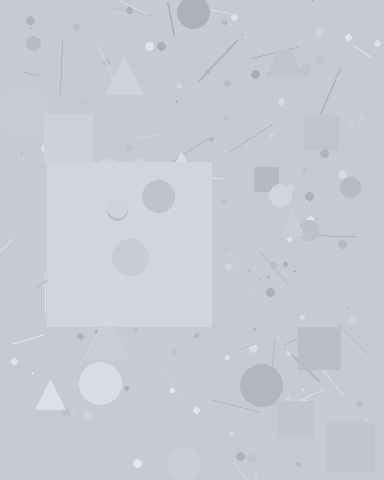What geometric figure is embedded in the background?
A square is embedded in the background.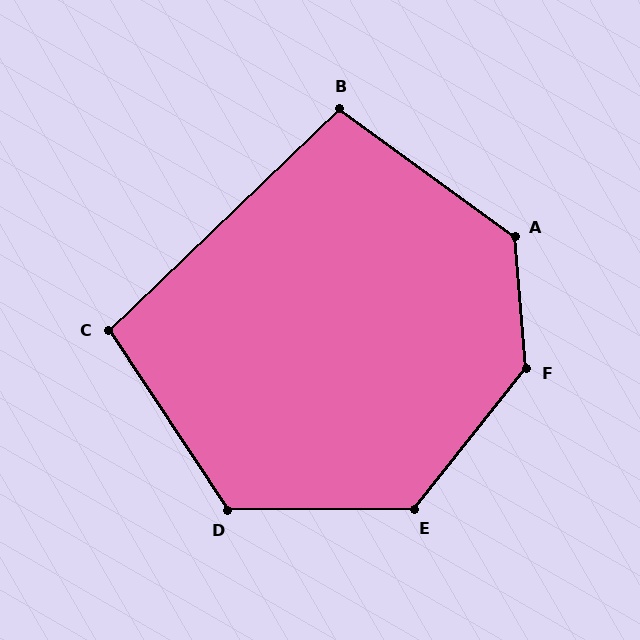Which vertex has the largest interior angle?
F, at approximately 137 degrees.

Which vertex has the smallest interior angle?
B, at approximately 100 degrees.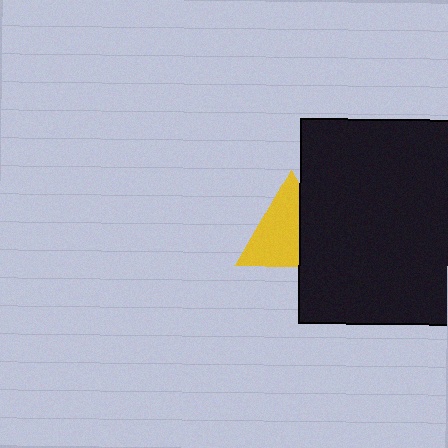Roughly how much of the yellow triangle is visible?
About half of it is visible (roughly 64%).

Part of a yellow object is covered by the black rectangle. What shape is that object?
It is a triangle.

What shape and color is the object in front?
The object in front is a black rectangle.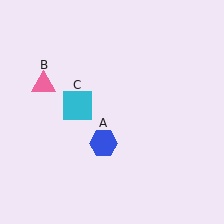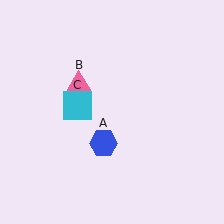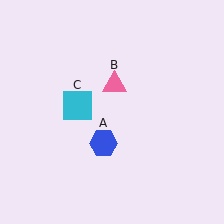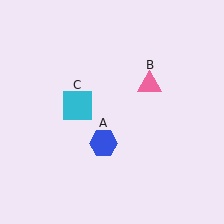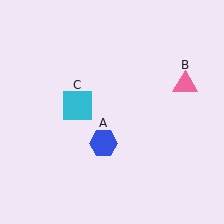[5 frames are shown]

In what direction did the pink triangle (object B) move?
The pink triangle (object B) moved right.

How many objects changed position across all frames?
1 object changed position: pink triangle (object B).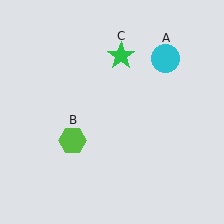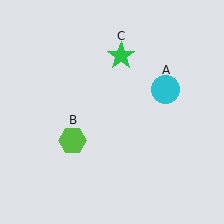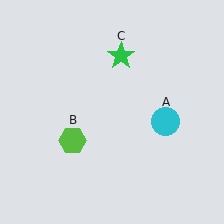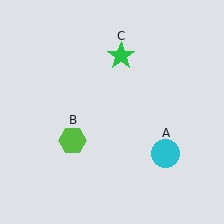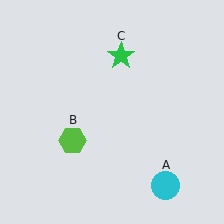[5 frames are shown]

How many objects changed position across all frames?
1 object changed position: cyan circle (object A).